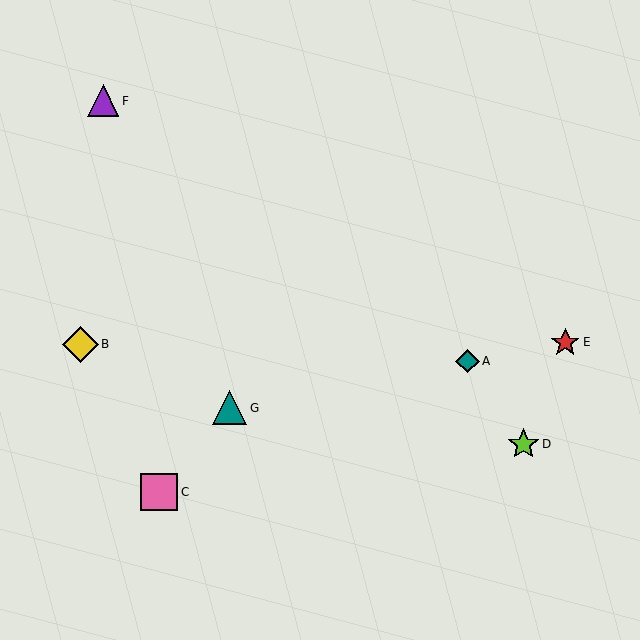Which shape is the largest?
The pink square (labeled C) is the largest.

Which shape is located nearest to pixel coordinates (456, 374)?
The teal diamond (labeled A) at (468, 361) is nearest to that location.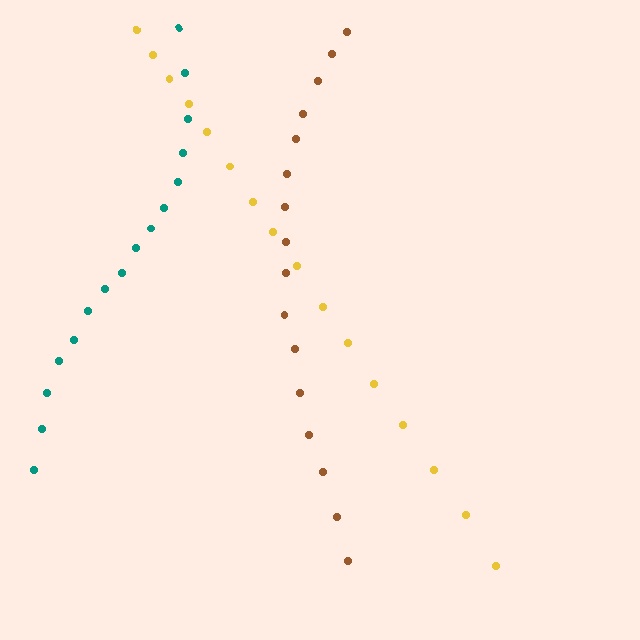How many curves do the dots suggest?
There are 3 distinct paths.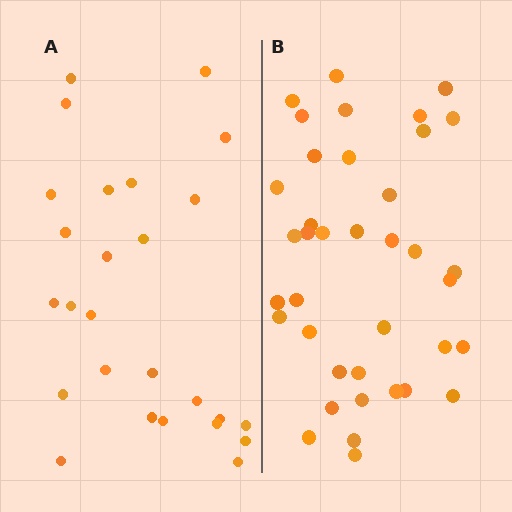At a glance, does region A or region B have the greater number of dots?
Region B (the right region) has more dots.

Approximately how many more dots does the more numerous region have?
Region B has roughly 12 or so more dots than region A.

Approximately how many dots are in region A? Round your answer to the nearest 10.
About 30 dots. (The exact count is 26, which rounds to 30.)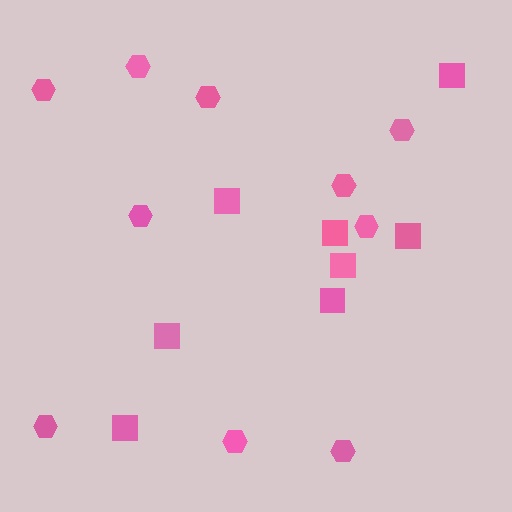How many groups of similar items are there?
There are 2 groups: one group of hexagons (10) and one group of squares (8).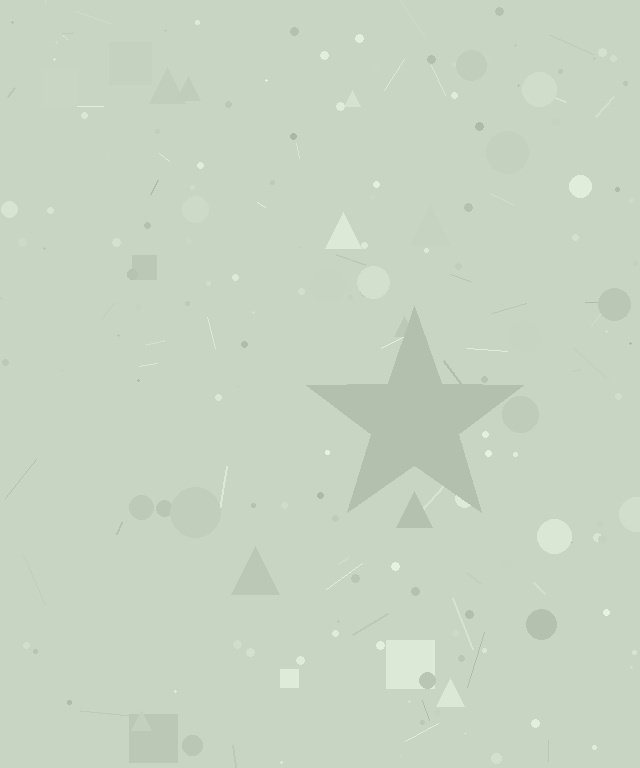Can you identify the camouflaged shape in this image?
The camouflaged shape is a star.